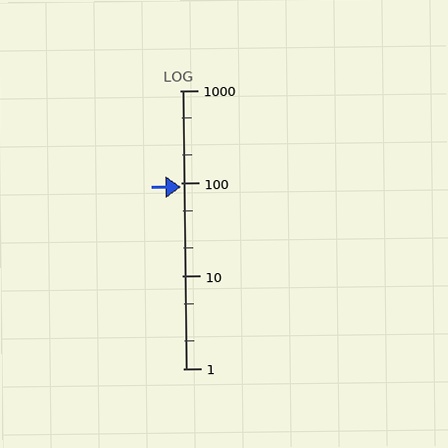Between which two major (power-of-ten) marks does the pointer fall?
The pointer is between 10 and 100.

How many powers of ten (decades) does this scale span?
The scale spans 3 decades, from 1 to 1000.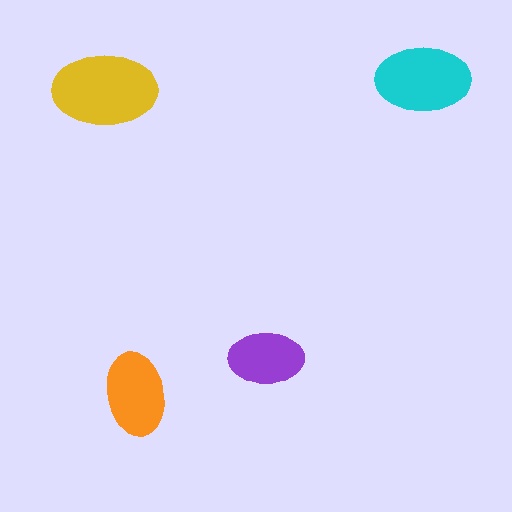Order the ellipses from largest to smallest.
the yellow one, the cyan one, the orange one, the purple one.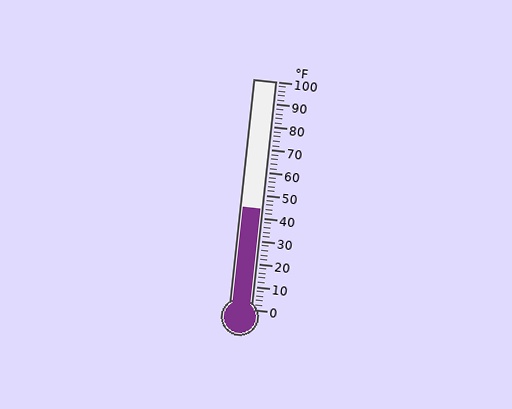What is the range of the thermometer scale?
The thermometer scale ranges from 0°F to 100°F.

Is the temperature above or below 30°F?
The temperature is above 30°F.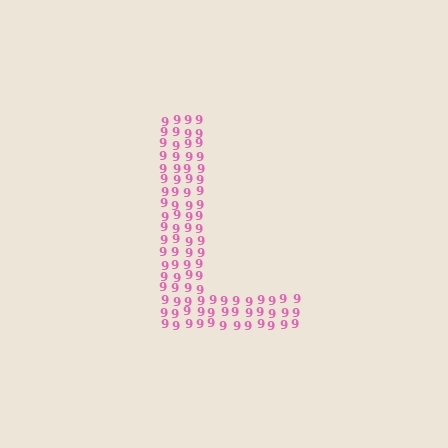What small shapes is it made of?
It is made of small digit 9's.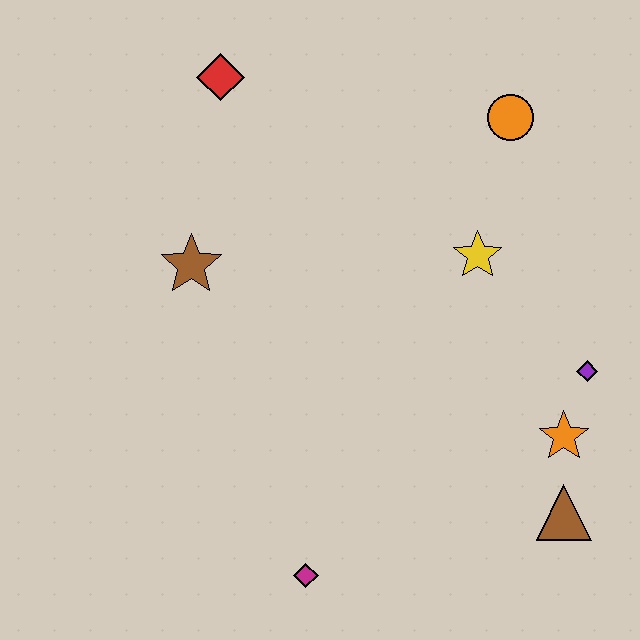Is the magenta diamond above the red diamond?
No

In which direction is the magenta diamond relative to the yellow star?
The magenta diamond is below the yellow star.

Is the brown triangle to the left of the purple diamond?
Yes